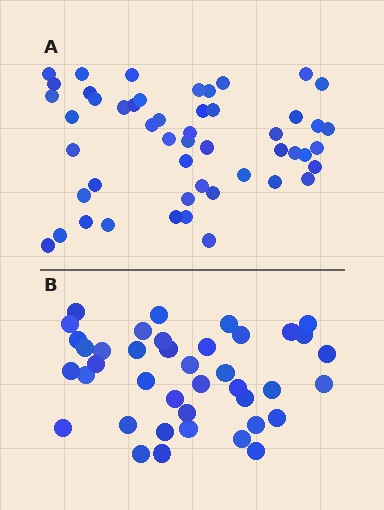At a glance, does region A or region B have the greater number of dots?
Region A (the top region) has more dots.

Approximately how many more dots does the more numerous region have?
Region A has roughly 10 or so more dots than region B.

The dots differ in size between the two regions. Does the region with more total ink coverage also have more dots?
No. Region B has more total ink coverage because its dots are larger, but region A actually contains more individual dots. Total area can be misleading — the number of items is what matters here.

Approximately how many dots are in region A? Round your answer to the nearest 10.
About 50 dots.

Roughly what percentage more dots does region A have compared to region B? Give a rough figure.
About 25% more.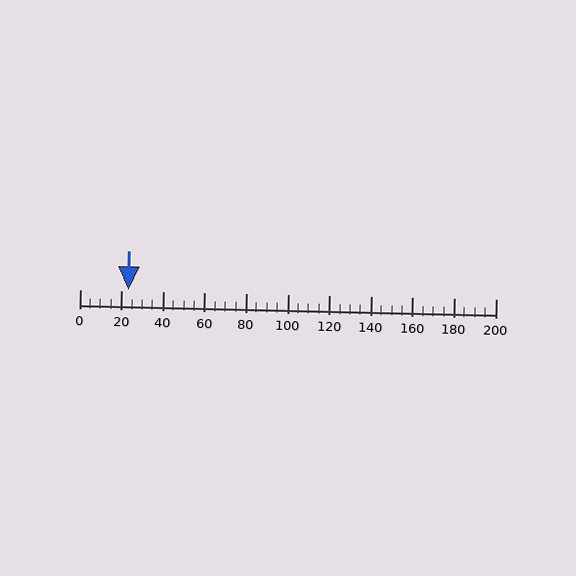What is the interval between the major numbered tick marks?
The major tick marks are spaced 20 units apart.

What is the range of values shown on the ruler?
The ruler shows values from 0 to 200.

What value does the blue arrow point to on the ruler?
The blue arrow points to approximately 24.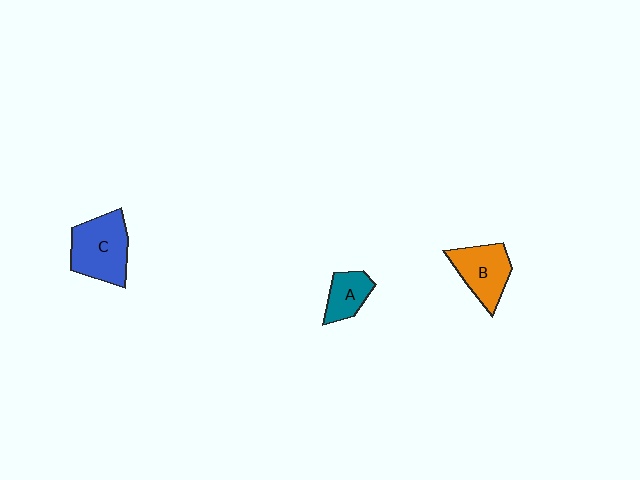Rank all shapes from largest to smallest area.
From largest to smallest: C (blue), B (orange), A (teal).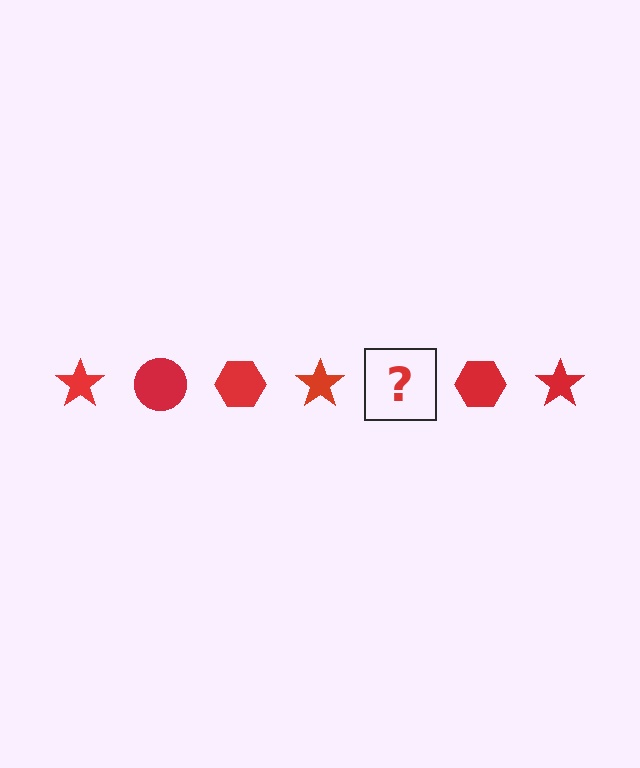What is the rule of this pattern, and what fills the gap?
The rule is that the pattern cycles through star, circle, hexagon shapes in red. The gap should be filled with a red circle.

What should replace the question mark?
The question mark should be replaced with a red circle.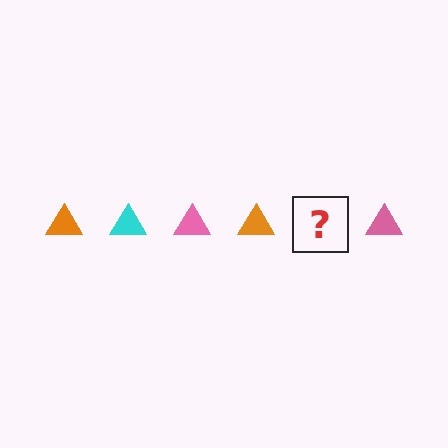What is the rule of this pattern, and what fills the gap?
The rule is that the pattern cycles through orange, cyan, pink triangles. The gap should be filled with a cyan triangle.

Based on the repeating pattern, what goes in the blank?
The blank should be a cyan triangle.